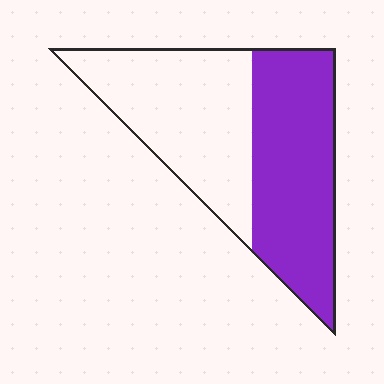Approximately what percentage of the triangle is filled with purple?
Approximately 50%.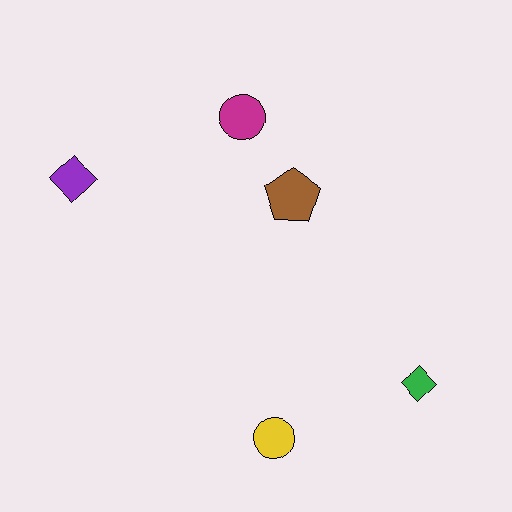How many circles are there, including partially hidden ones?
There are 2 circles.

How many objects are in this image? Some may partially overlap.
There are 5 objects.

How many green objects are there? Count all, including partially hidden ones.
There is 1 green object.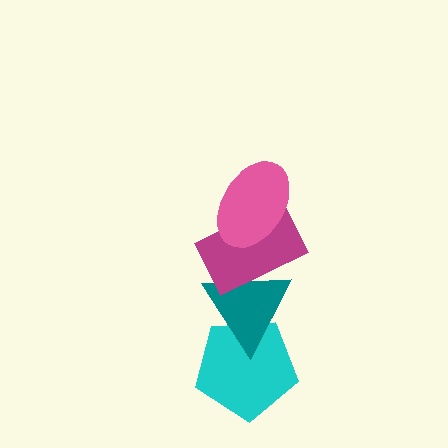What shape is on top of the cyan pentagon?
The teal triangle is on top of the cyan pentagon.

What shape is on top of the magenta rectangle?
The pink ellipse is on top of the magenta rectangle.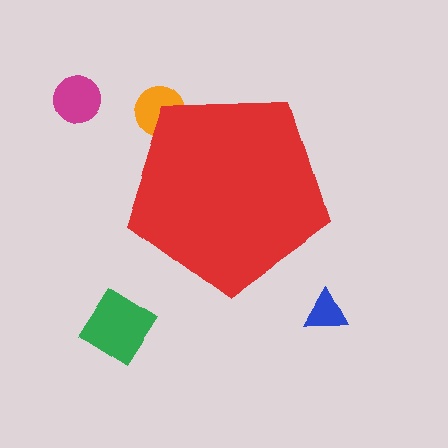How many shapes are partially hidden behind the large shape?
1 shape is partially hidden.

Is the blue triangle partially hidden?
No, the blue triangle is fully visible.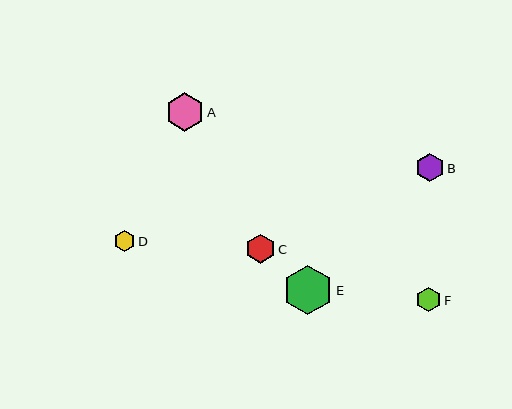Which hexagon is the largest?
Hexagon E is the largest with a size of approximately 49 pixels.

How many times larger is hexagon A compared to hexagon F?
Hexagon A is approximately 1.6 times the size of hexagon F.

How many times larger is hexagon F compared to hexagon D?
Hexagon F is approximately 1.2 times the size of hexagon D.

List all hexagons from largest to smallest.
From largest to smallest: E, A, C, B, F, D.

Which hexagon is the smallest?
Hexagon D is the smallest with a size of approximately 21 pixels.